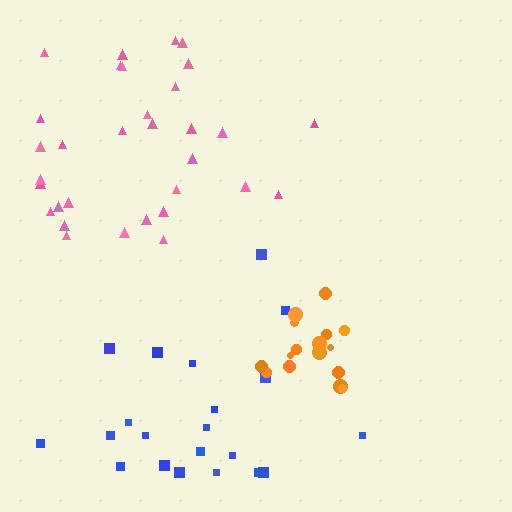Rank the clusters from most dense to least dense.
orange, pink, blue.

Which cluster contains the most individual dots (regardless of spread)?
Pink (32).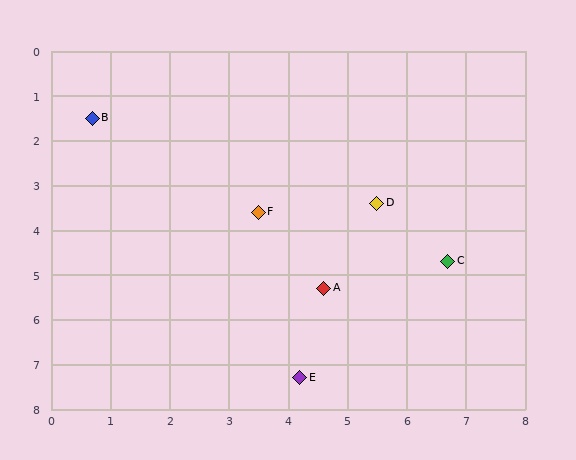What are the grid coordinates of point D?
Point D is at approximately (5.5, 3.4).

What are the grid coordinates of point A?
Point A is at approximately (4.6, 5.3).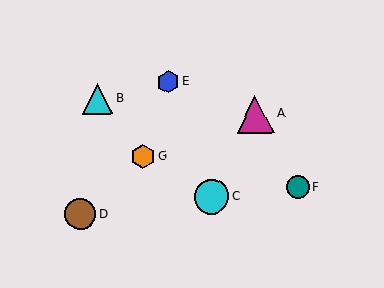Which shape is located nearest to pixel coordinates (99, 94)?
The cyan triangle (labeled B) at (98, 99) is nearest to that location.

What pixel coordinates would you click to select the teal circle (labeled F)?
Click at (298, 187) to select the teal circle F.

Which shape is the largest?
The magenta triangle (labeled A) is the largest.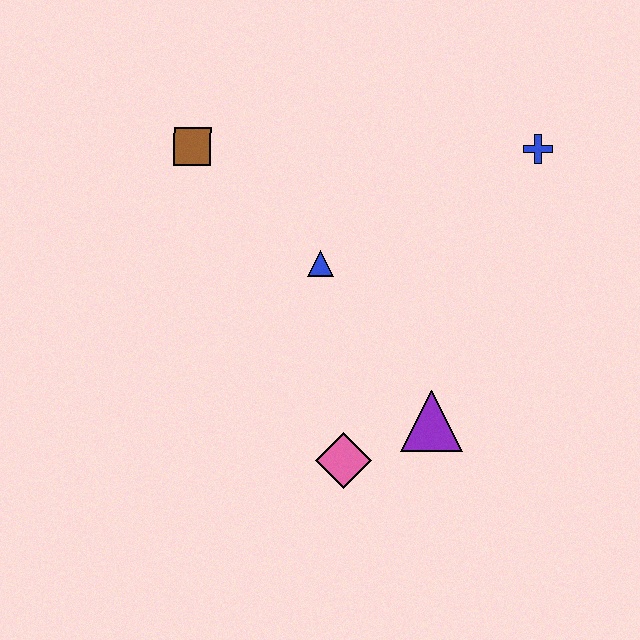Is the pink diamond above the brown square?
No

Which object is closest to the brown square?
The blue triangle is closest to the brown square.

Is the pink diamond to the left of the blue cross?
Yes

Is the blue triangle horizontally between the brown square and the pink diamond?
Yes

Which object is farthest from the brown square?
The purple triangle is farthest from the brown square.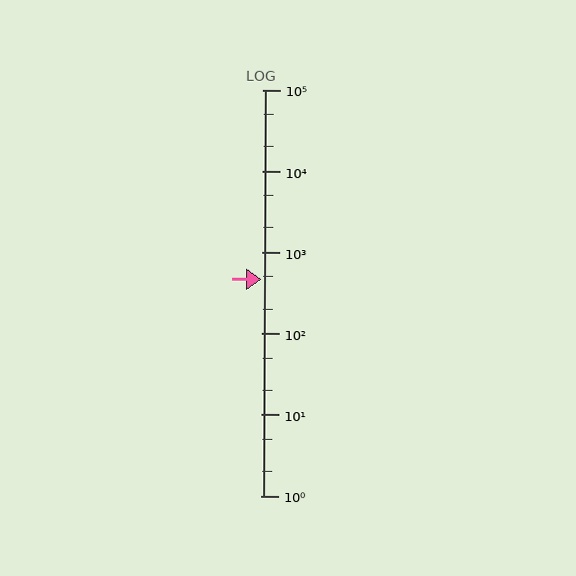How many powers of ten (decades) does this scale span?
The scale spans 5 decades, from 1 to 100000.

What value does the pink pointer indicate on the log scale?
The pointer indicates approximately 470.